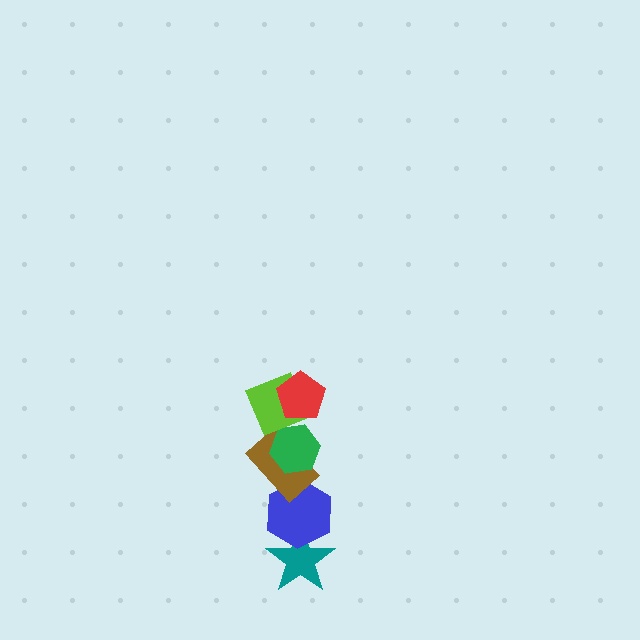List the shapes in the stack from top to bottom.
From top to bottom: the red pentagon, the lime square, the green hexagon, the brown rectangle, the blue hexagon, the teal star.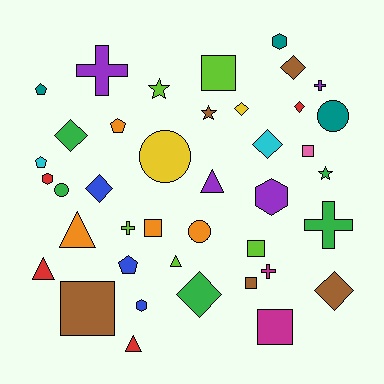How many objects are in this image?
There are 40 objects.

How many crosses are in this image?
There are 5 crosses.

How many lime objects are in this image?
There are 5 lime objects.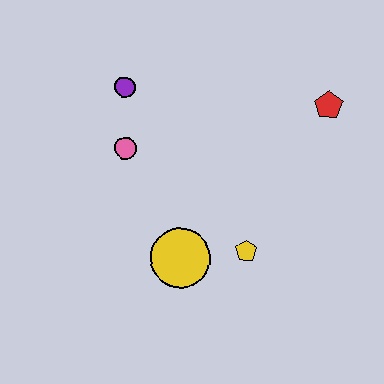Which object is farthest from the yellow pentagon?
The purple circle is farthest from the yellow pentagon.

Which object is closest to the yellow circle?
The yellow pentagon is closest to the yellow circle.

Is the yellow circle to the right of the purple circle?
Yes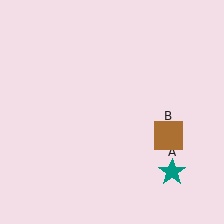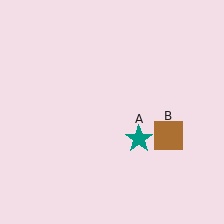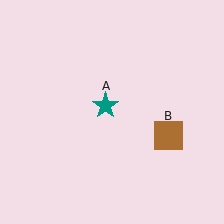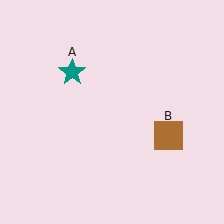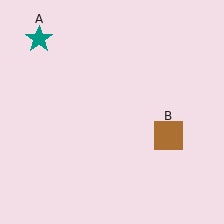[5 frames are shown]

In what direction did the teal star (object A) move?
The teal star (object A) moved up and to the left.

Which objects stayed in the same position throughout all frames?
Brown square (object B) remained stationary.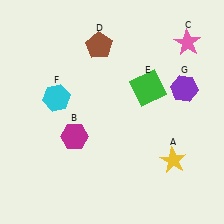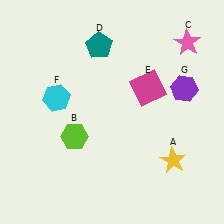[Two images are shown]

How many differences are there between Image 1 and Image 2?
There are 3 differences between the two images.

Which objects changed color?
B changed from magenta to lime. D changed from brown to teal. E changed from green to magenta.